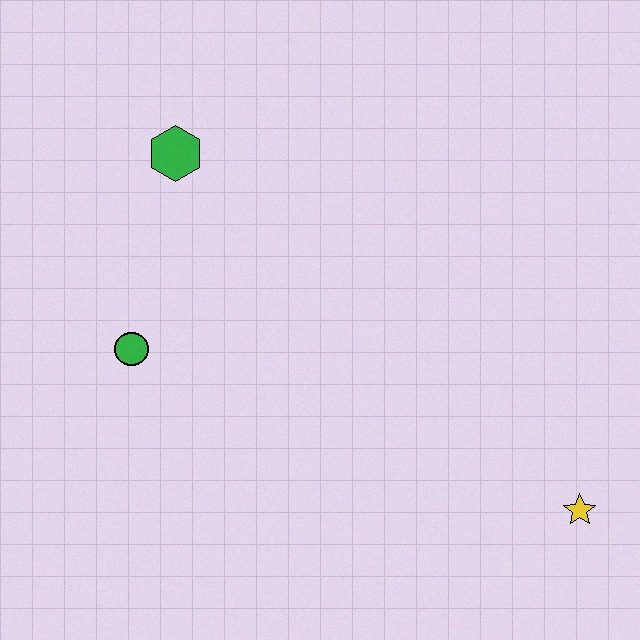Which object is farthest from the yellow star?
The green hexagon is farthest from the yellow star.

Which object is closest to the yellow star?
The green circle is closest to the yellow star.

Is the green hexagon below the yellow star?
No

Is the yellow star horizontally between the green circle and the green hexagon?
No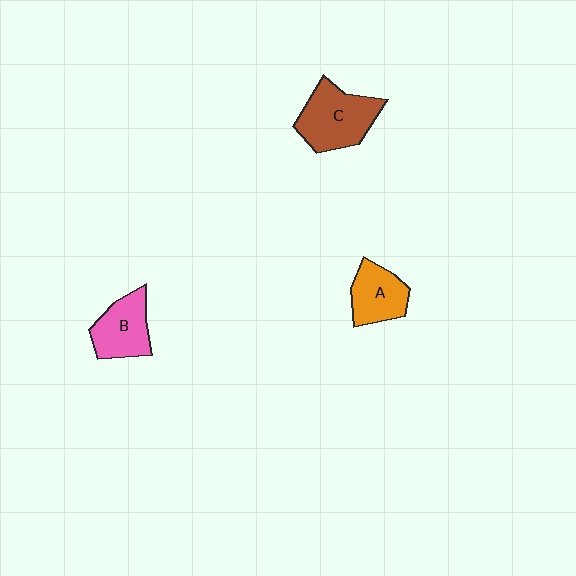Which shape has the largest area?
Shape C (brown).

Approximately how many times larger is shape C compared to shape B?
Approximately 1.4 times.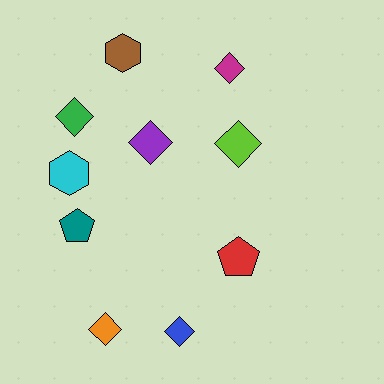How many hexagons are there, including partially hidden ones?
There are 2 hexagons.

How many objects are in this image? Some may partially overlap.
There are 10 objects.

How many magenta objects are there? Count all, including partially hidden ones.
There is 1 magenta object.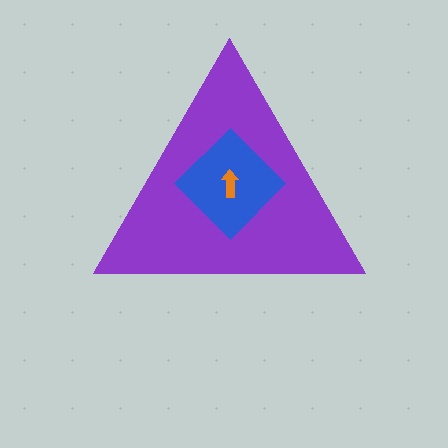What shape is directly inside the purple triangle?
The blue diamond.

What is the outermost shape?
The purple triangle.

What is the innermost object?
The orange arrow.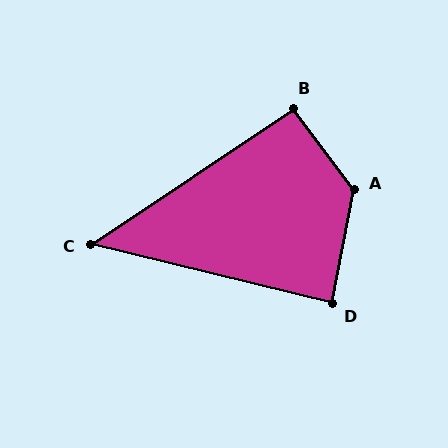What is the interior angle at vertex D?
Approximately 87 degrees (approximately right).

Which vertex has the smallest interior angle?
C, at approximately 48 degrees.